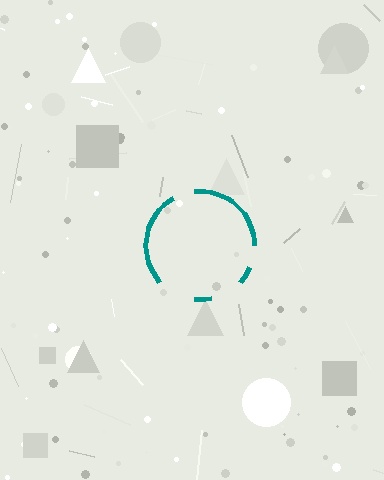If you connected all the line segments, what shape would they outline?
They would outline a circle.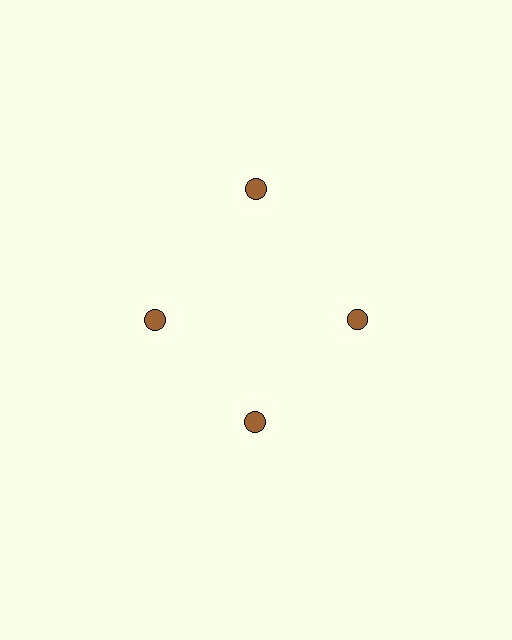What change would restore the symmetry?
The symmetry would be restored by moving it inward, back onto the ring so that all 4 circles sit at equal angles and equal distance from the center.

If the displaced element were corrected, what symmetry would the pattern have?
It would have 4-fold rotational symmetry — the pattern would map onto itself every 90 degrees.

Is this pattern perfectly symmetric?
No. The 4 brown circles are arranged in a ring, but one element near the 12 o'clock position is pushed outward from the center, breaking the 4-fold rotational symmetry.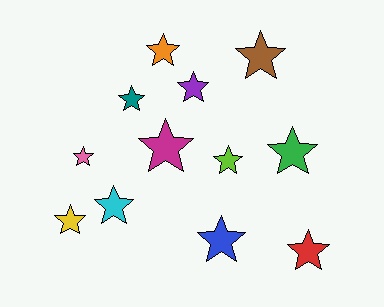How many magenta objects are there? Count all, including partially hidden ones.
There is 1 magenta object.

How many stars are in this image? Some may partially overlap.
There are 12 stars.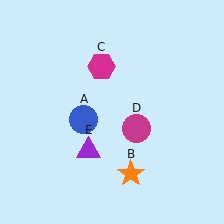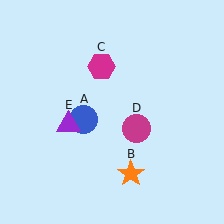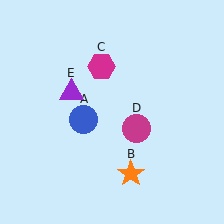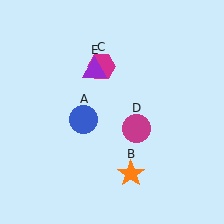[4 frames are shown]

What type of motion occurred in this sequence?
The purple triangle (object E) rotated clockwise around the center of the scene.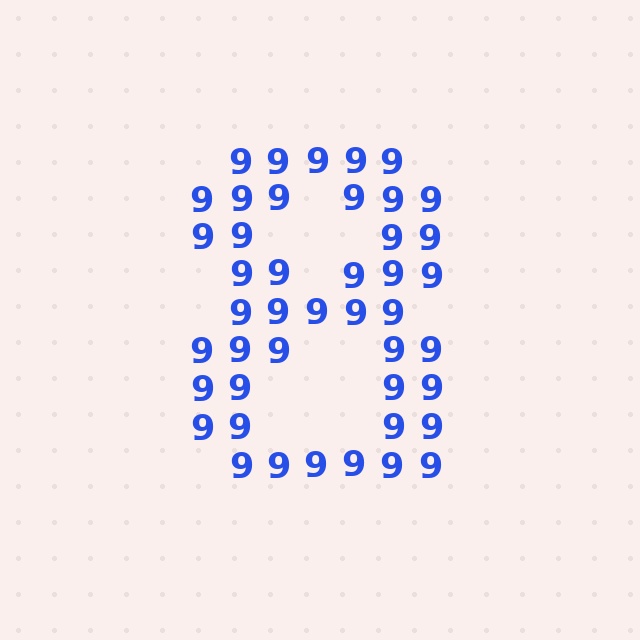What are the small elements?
The small elements are digit 9's.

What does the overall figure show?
The overall figure shows the digit 8.